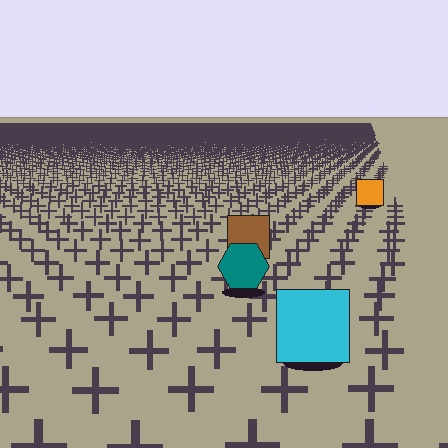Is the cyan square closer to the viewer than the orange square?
Yes. The cyan square is closer — you can tell from the texture gradient: the ground texture is coarser near it.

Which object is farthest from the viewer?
The orange square is farthest from the viewer. It appears smaller and the ground texture around it is denser.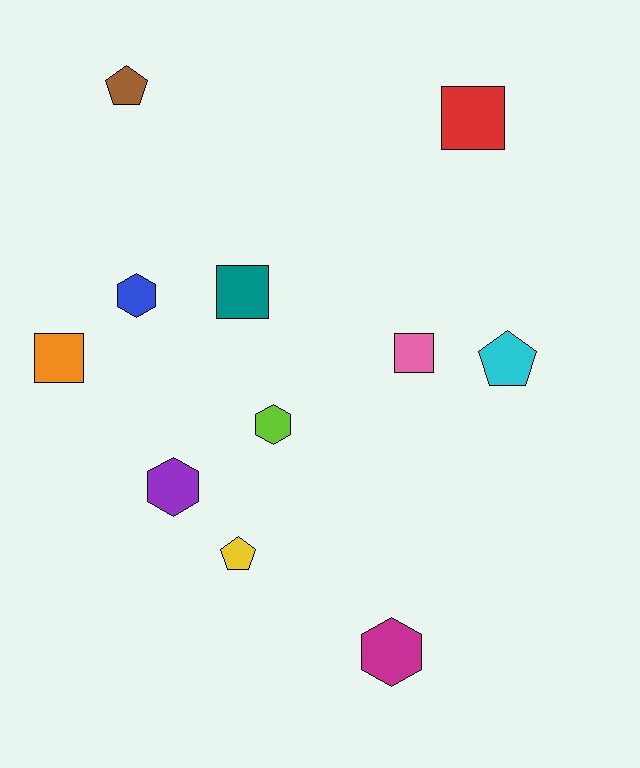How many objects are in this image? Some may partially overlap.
There are 11 objects.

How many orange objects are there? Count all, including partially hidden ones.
There is 1 orange object.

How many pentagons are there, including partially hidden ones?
There are 3 pentagons.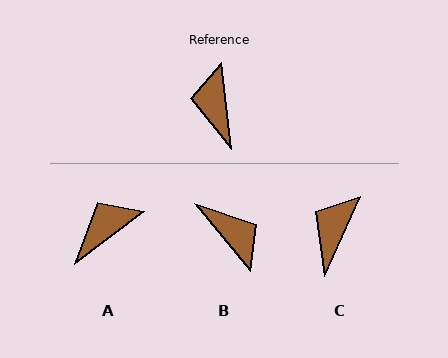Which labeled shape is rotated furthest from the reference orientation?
B, about 147 degrees away.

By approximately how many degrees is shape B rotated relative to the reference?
Approximately 147 degrees clockwise.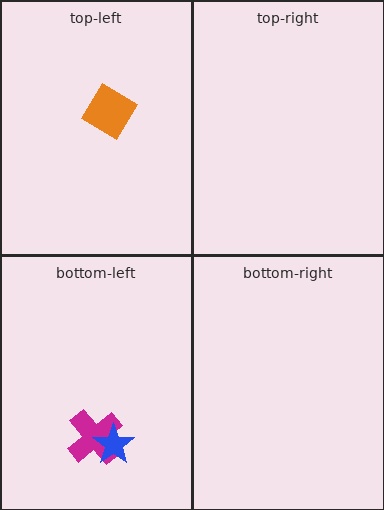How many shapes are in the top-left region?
1.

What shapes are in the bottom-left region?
The magenta cross, the blue star.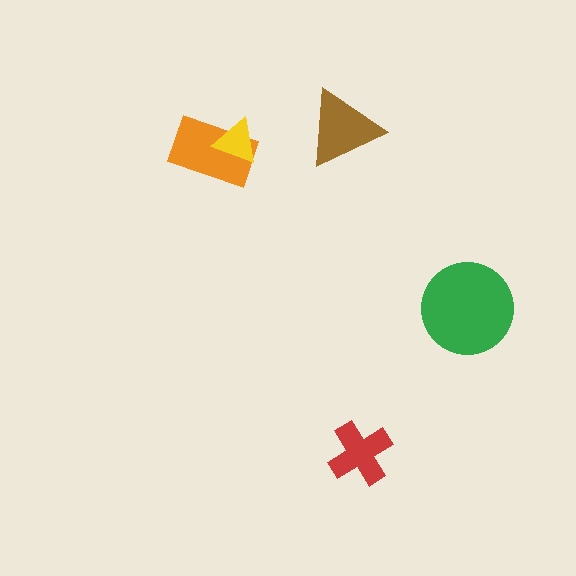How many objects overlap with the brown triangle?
0 objects overlap with the brown triangle.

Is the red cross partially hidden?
No, no other shape covers it.